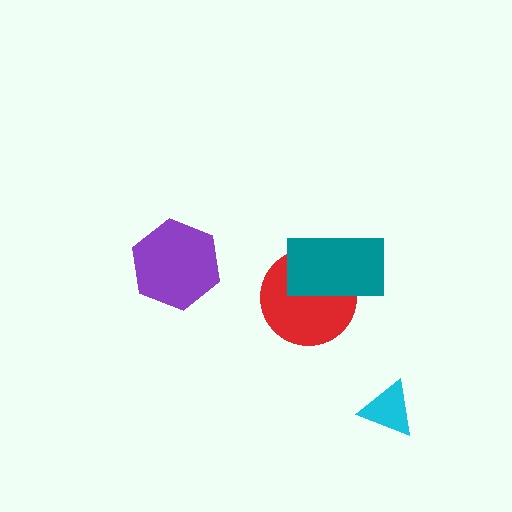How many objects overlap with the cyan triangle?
0 objects overlap with the cyan triangle.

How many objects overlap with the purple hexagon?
0 objects overlap with the purple hexagon.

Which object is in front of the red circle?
The teal rectangle is in front of the red circle.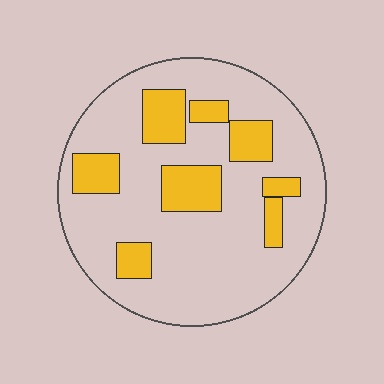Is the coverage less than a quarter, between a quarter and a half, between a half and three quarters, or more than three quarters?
Less than a quarter.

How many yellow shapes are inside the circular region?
8.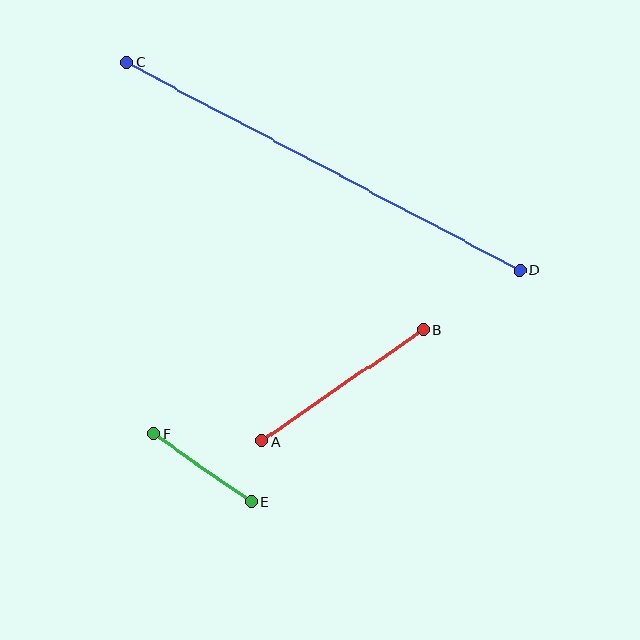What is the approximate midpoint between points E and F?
The midpoint is at approximately (202, 468) pixels.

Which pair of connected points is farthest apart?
Points C and D are farthest apart.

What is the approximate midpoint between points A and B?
The midpoint is at approximately (342, 385) pixels.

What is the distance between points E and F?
The distance is approximately 119 pixels.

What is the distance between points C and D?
The distance is approximately 445 pixels.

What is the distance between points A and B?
The distance is approximately 197 pixels.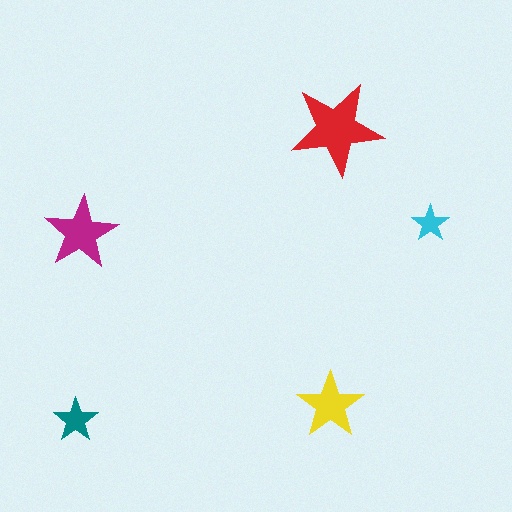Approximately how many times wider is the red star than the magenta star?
About 1.5 times wider.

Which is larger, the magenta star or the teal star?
The magenta one.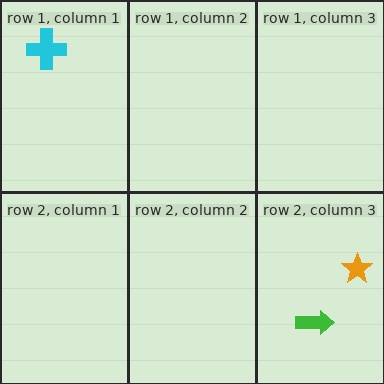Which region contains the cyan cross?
The row 1, column 1 region.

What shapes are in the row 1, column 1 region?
The cyan cross.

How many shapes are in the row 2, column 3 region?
2.